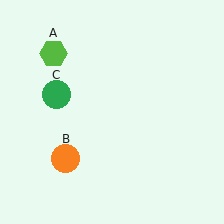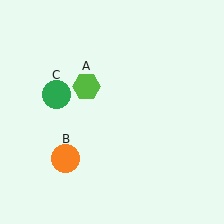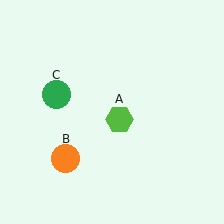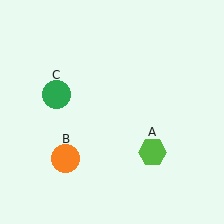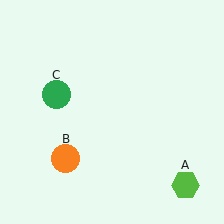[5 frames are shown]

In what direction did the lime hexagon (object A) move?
The lime hexagon (object A) moved down and to the right.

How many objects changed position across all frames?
1 object changed position: lime hexagon (object A).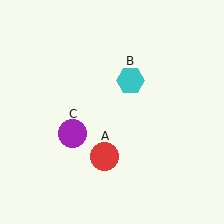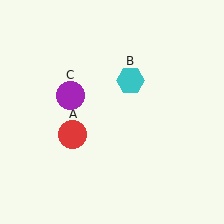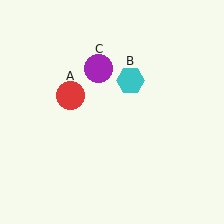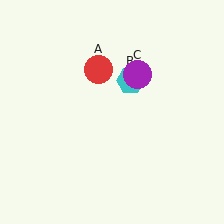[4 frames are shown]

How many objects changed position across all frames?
2 objects changed position: red circle (object A), purple circle (object C).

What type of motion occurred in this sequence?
The red circle (object A), purple circle (object C) rotated clockwise around the center of the scene.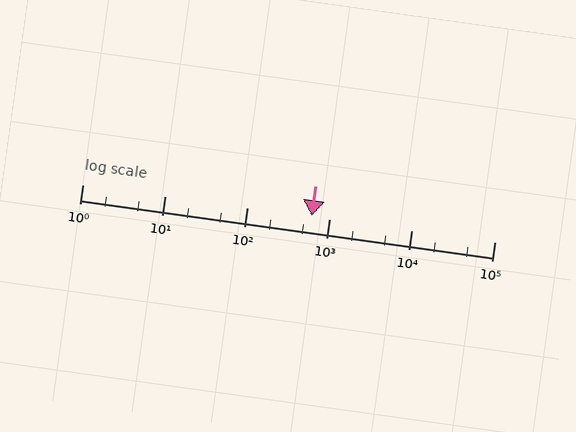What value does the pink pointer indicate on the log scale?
The pointer indicates approximately 610.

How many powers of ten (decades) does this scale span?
The scale spans 5 decades, from 1 to 100000.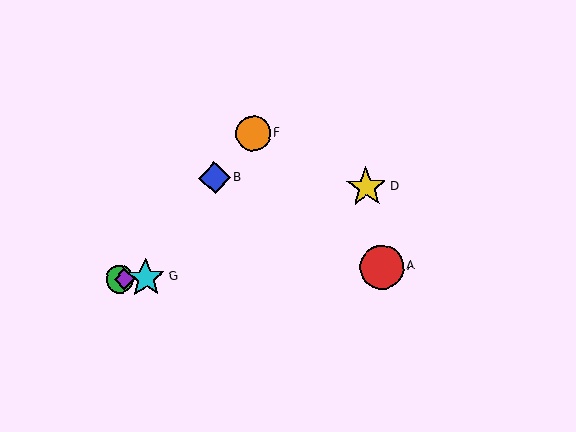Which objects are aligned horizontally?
Objects A, C, E, G are aligned horizontally.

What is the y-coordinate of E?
Object E is at y≈279.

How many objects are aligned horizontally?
4 objects (A, C, E, G) are aligned horizontally.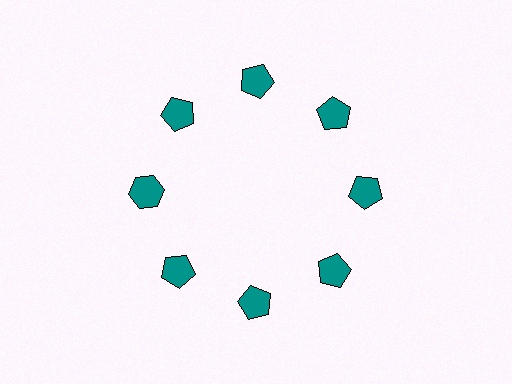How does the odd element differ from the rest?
It has a different shape: hexagon instead of pentagon.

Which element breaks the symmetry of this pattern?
The teal hexagon at roughly the 9 o'clock position breaks the symmetry. All other shapes are teal pentagons.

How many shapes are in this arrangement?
There are 8 shapes arranged in a ring pattern.